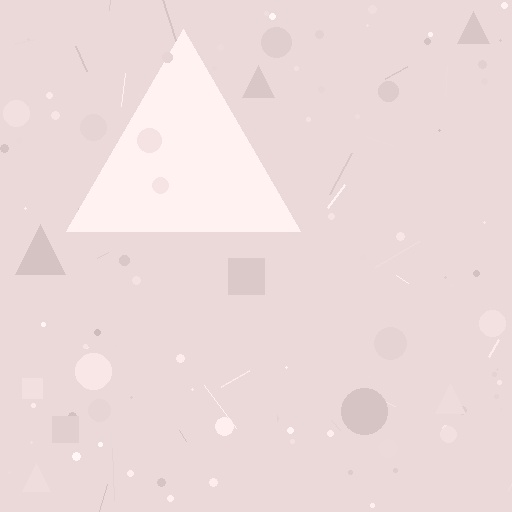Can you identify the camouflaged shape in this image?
The camouflaged shape is a triangle.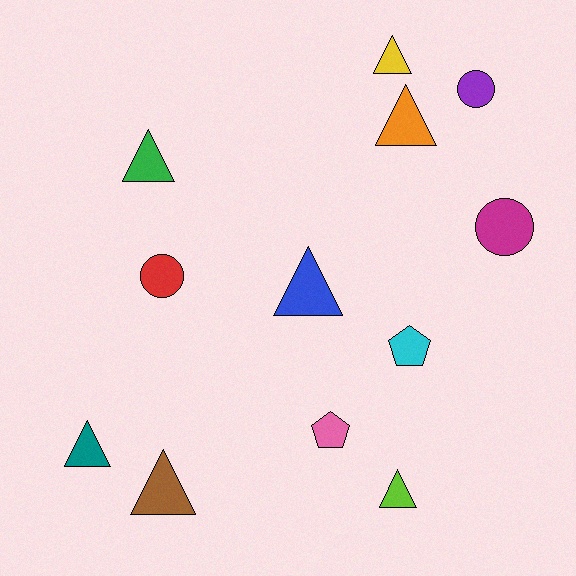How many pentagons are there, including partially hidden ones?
There are 2 pentagons.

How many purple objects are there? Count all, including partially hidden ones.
There is 1 purple object.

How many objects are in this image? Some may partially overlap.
There are 12 objects.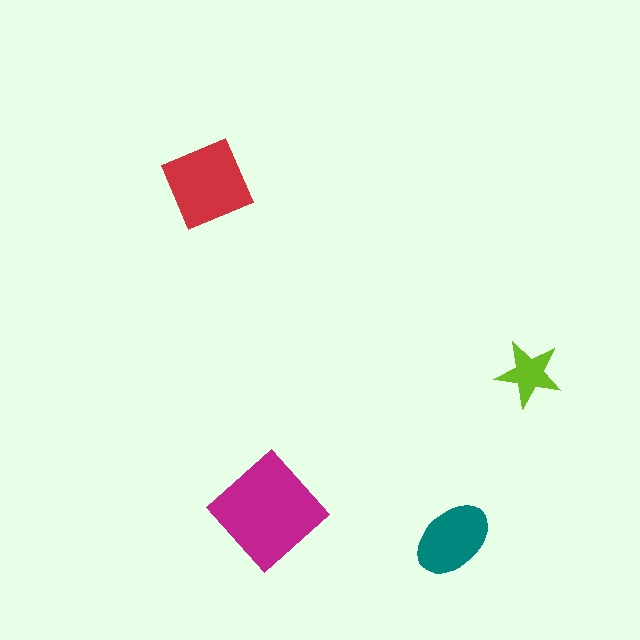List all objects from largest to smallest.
The magenta diamond, the red diamond, the teal ellipse, the lime star.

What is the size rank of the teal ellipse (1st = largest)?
3rd.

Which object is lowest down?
The teal ellipse is bottommost.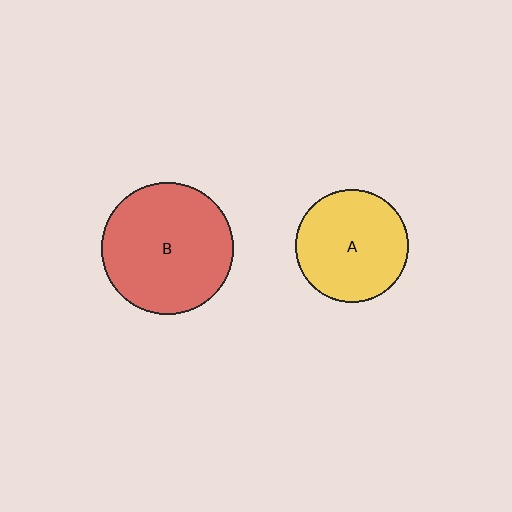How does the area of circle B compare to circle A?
Approximately 1.4 times.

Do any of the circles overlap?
No, none of the circles overlap.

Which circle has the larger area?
Circle B (red).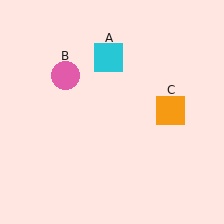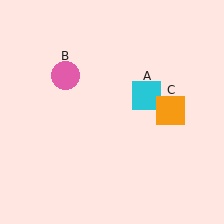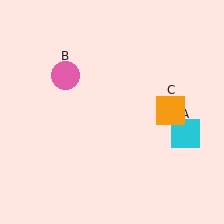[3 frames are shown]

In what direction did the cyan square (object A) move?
The cyan square (object A) moved down and to the right.